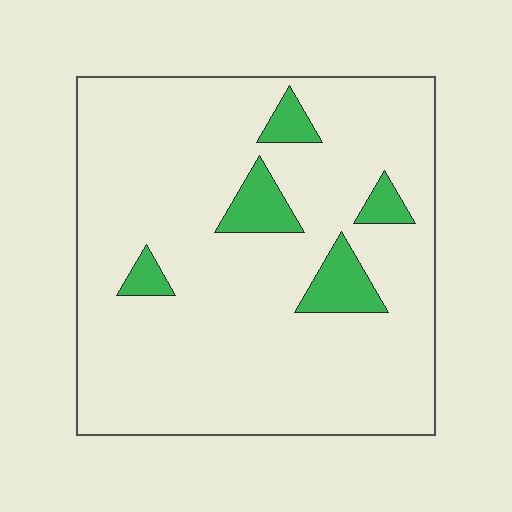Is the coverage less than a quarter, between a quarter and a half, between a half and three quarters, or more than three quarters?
Less than a quarter.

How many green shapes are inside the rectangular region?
5.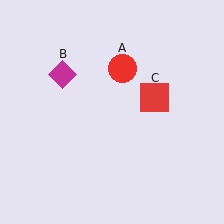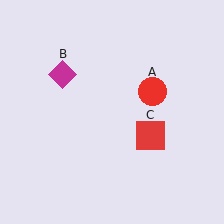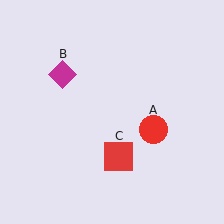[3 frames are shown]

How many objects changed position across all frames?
2 objects changed position: red circle (object A), red square (object C).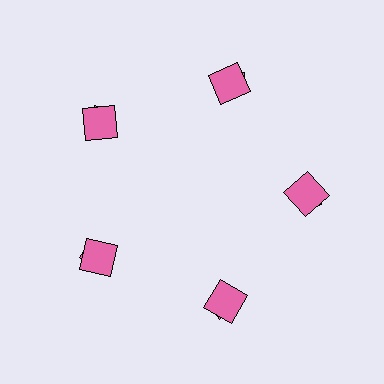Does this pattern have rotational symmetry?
Yes, this pattern has 5-fold rotational symmetry. It looks the same after rotating 72 degrees around the center.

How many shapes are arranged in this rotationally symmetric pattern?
There are 10 shapes, arranged in 5 groups of 2.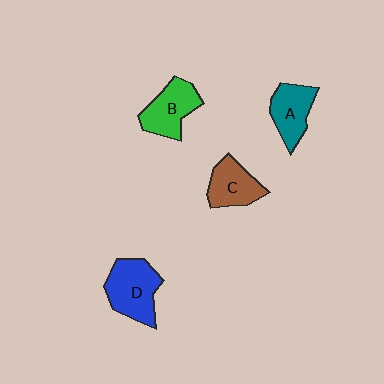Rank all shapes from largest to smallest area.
From largest to smallest: D (blue), B (green), A (teal), C (brown).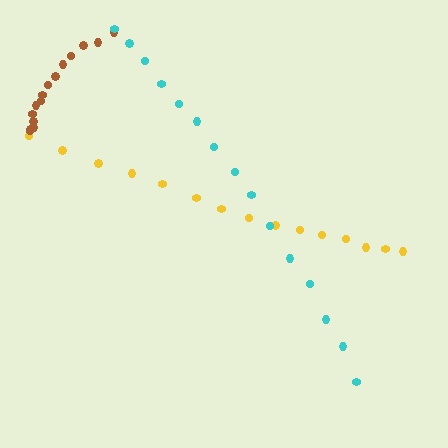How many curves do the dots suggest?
There are 3 distinct paths.